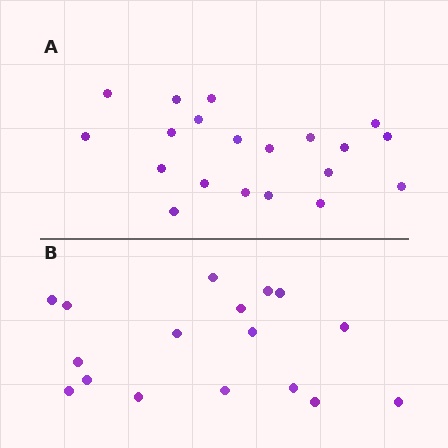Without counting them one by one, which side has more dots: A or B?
Region A (the top region) has more dots.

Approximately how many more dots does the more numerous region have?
Region A has just a few more — roughly 2 or 3 more dots than region B.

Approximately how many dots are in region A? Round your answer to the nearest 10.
About 20 dots.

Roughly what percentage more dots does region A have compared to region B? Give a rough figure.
About 20% more.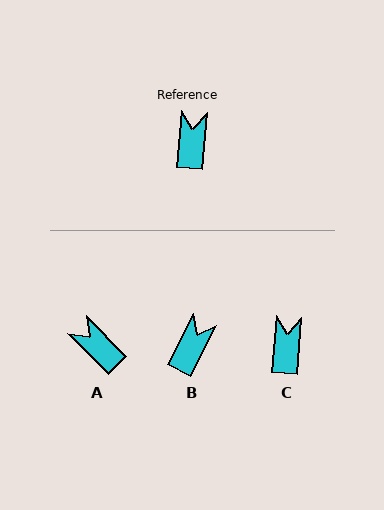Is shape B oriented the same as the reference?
No, it is off by about 23 degrees.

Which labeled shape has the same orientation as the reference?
C.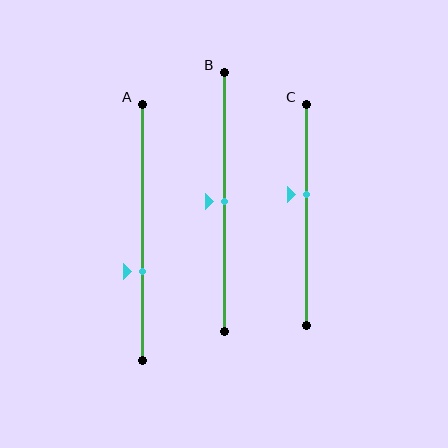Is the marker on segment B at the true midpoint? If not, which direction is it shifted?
Yes, the marker on segment B is at the true midpoint.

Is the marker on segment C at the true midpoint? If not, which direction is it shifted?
No, the marker on segment C is shifted upward by about 9% of the segment length.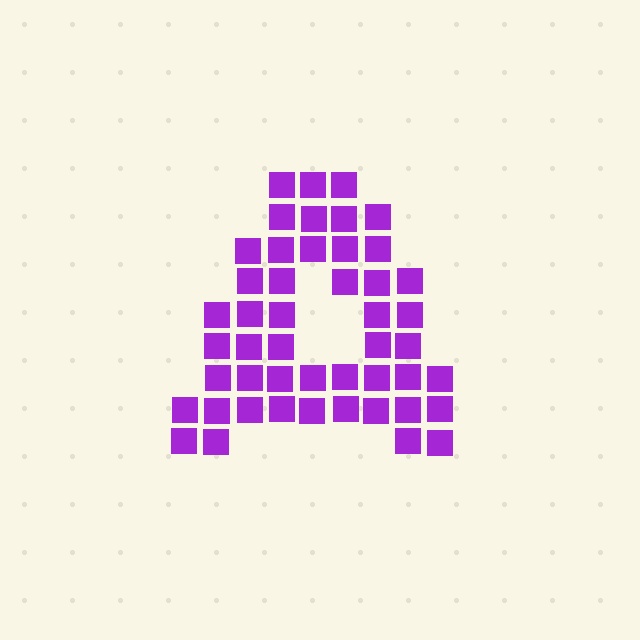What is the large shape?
The large shape is the letter A.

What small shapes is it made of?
It is made of small squares.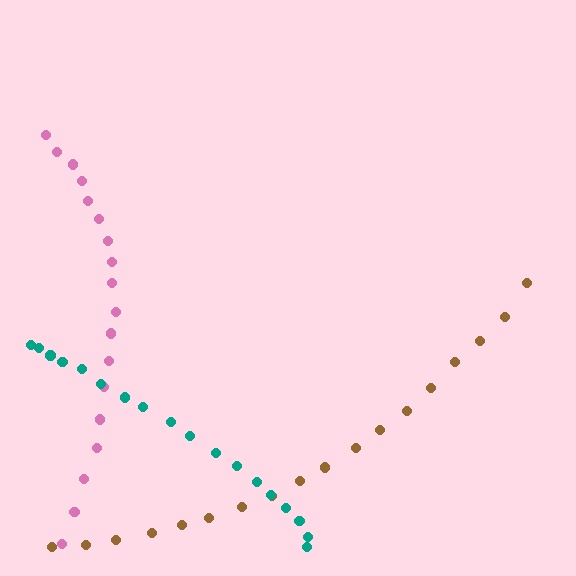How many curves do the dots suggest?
There are 3 distinct paths.